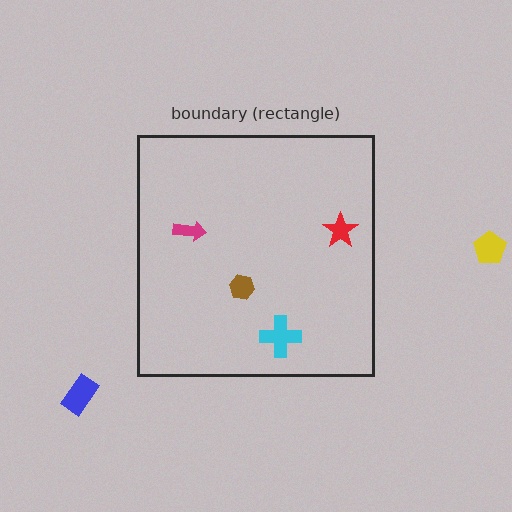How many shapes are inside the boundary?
4 inside, 2 outside.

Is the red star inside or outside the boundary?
Inside.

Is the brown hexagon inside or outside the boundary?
Inside.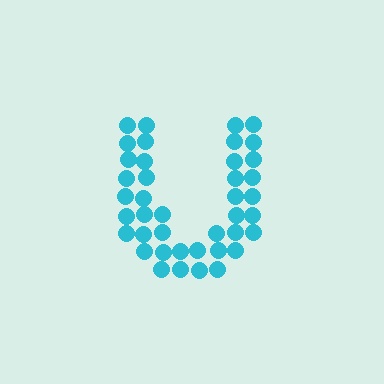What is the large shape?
The large shape is the letter U.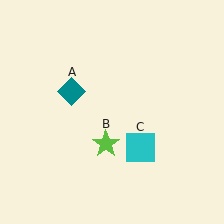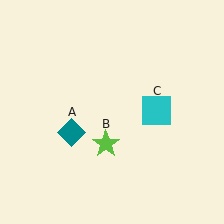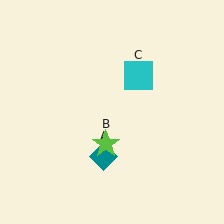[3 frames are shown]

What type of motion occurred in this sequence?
The teal diamond (object A), cyan square (object C) rotated counterclockwise around the center of the scene.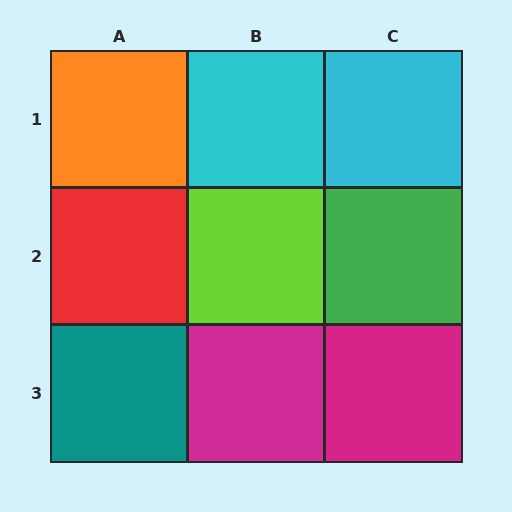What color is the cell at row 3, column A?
Teal.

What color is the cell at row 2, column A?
Red.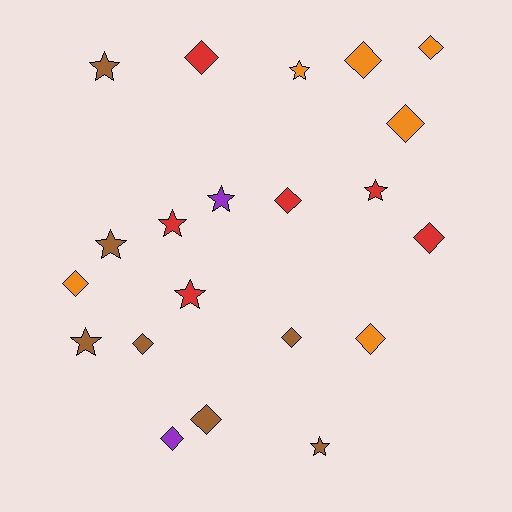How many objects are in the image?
There are 21 objects.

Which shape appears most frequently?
Diamond, with 12 objects.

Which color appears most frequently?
Brown, with 7 objects.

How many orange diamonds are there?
There are 5 orange diamonds.